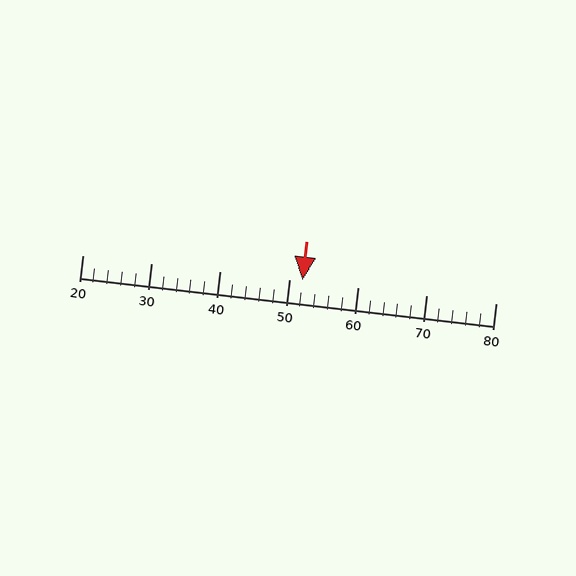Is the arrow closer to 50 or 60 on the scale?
The arrow is closer to 50.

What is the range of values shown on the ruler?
The ruler shows values from 20 to 80.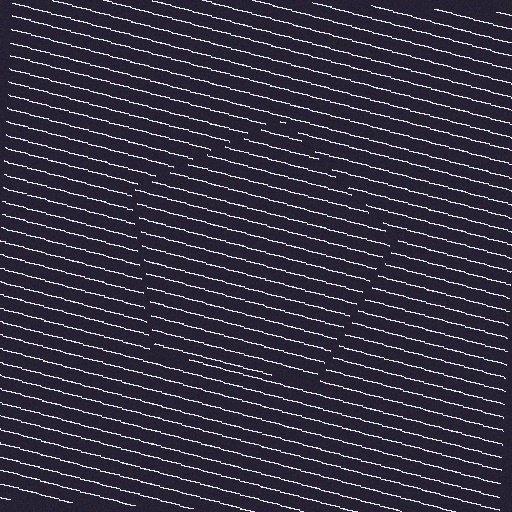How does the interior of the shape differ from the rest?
The interior of the shape contains the same grating, shifted by half a period — the contour is defined by the phase discontinuity where line-ends from the inner and outer gratings abut.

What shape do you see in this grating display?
An illusory pentagon. The interior of the shape contains the same grating, shifted by half a period — the contour is defined by the phase discontinuity where line-ends from the inner and outer gratings abut.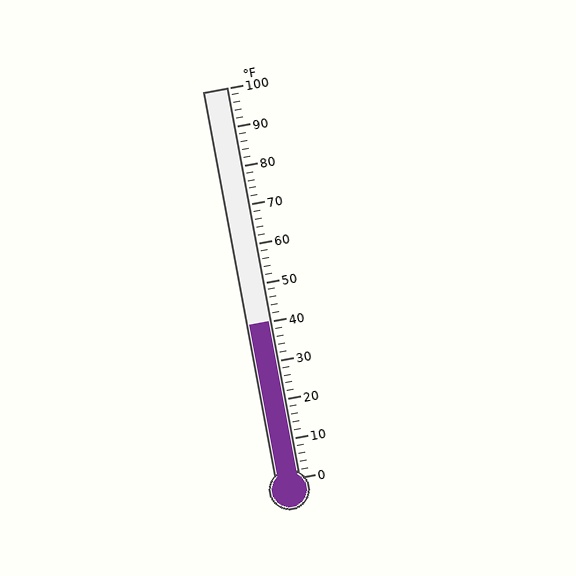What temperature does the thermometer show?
The thermometer shows approximately 40°F.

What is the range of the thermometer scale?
The thermometer scale ranges from 0°F to 100°F.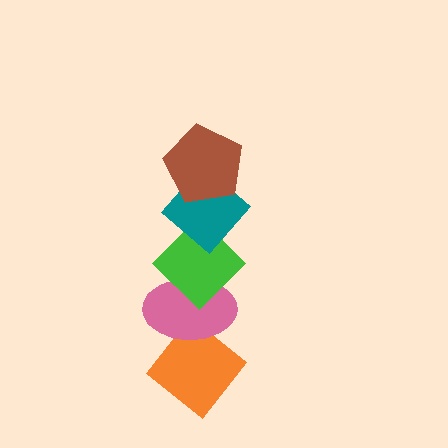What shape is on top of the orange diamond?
The pink ellipse is on top of the orange diamond.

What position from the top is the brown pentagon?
The brown pentagon is 1st from the top.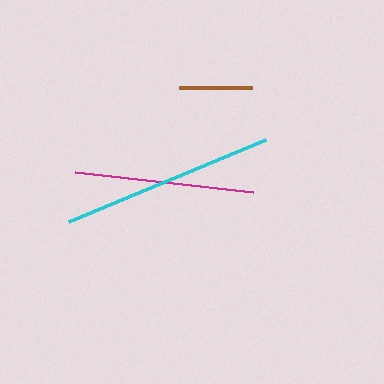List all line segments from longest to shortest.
From longest to shortest: cyan, magenta, brown.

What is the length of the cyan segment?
The cyan segment is approximately 213 pixels long.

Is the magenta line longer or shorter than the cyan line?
The cyan line is longer than the magenta line.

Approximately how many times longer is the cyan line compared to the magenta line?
The cyan line is approximately 1.2 times the length of the magenta line.